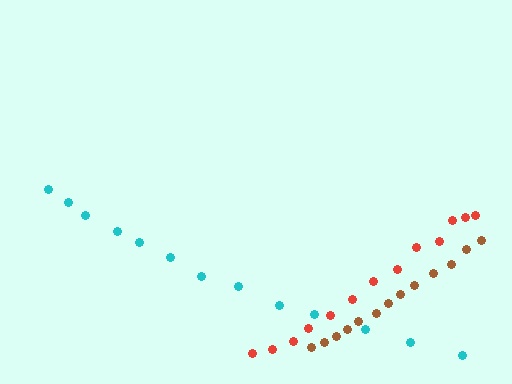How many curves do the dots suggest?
There are 3 distinct paths.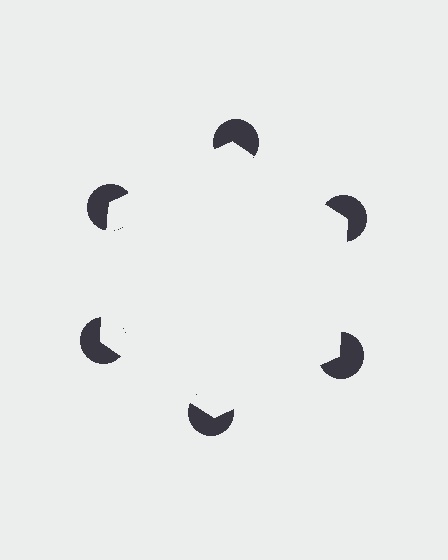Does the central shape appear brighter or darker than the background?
It typically appears slightly brighter than the background, even though no actual brightness change is drawn.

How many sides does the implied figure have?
6 sides.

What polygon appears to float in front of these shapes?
An illusory hexagon — its edges are inferred from the aligned wedge cuts in the pac-man discs, not physically drawn.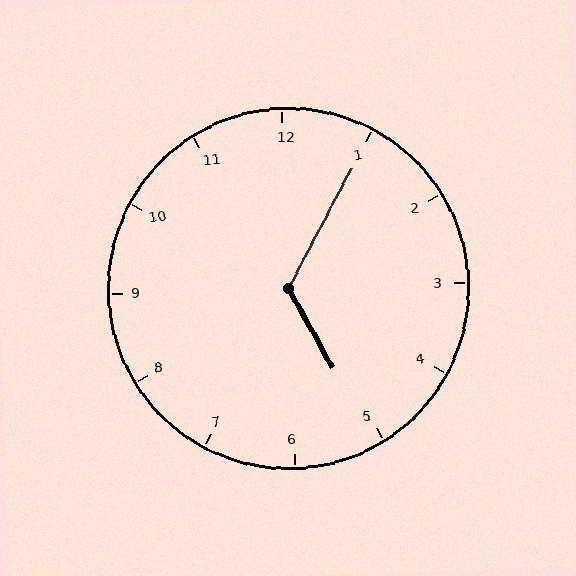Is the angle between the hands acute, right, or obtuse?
It is obtuse.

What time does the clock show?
5:05.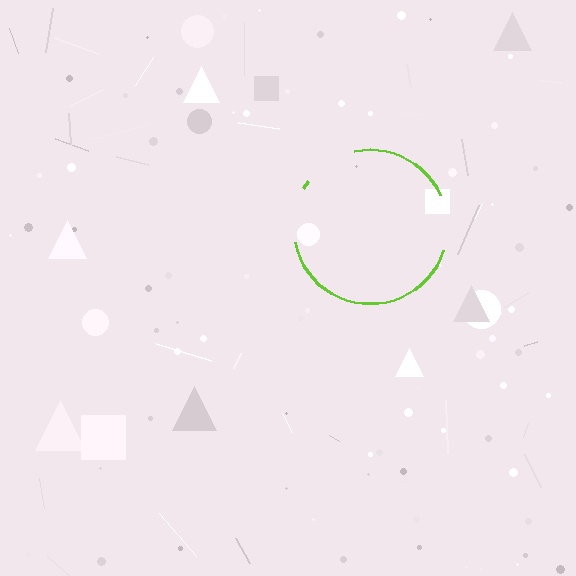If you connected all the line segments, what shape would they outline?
They would outline a circle.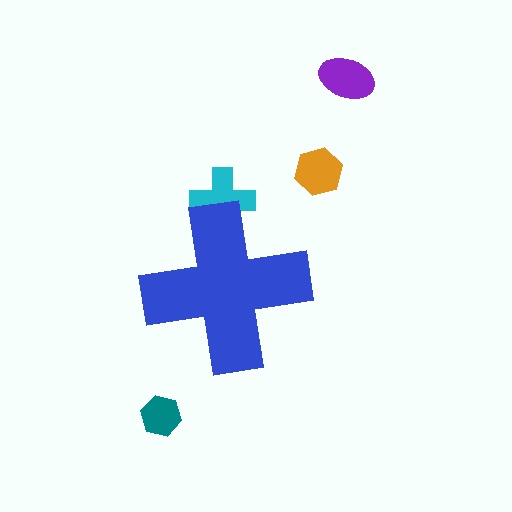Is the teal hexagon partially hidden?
No, the teal hexagon is fully visible.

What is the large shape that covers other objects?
A blue cross.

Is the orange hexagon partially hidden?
No, the orange hexagon is fully visible.